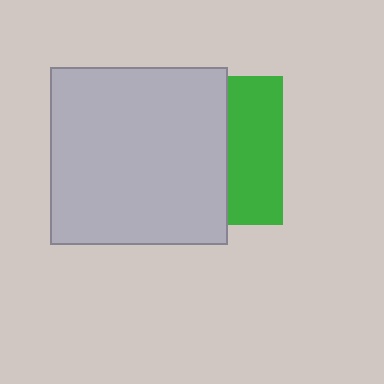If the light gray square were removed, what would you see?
You would see the complete green square.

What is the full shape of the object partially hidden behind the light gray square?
The partially hidden object is a green square.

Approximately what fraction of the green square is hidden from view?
Roughly 62% of the green square is hidden behind the light gray square.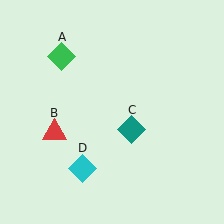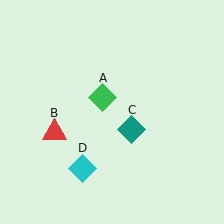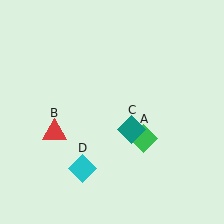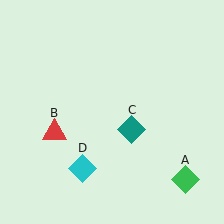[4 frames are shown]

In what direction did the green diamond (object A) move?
The green diamond (object A) moved down and to the right.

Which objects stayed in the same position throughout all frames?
Red triangle (object B) and teal diamond (object C) and cyan diamond (object D) remained stationary.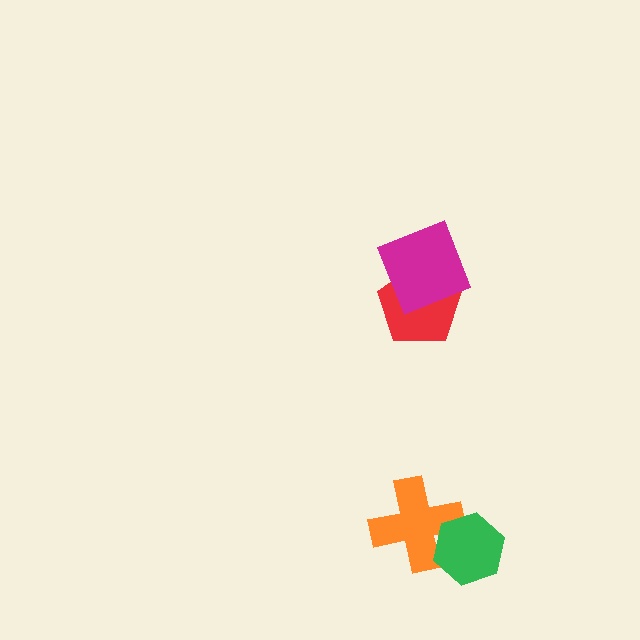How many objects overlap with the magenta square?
1 object overlaps with the magenta square.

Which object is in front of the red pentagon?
The magenta square is in front of the red pentagon.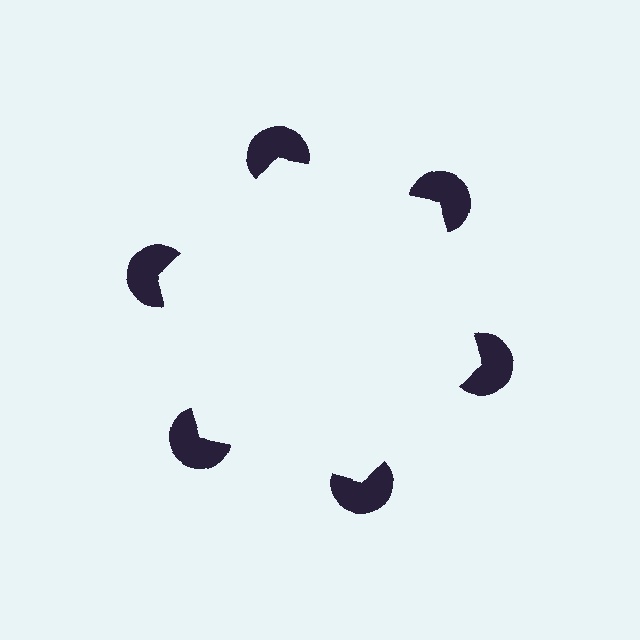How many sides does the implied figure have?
6 sides.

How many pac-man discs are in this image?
There are 6 — one at each vertex of the illusory hexagon.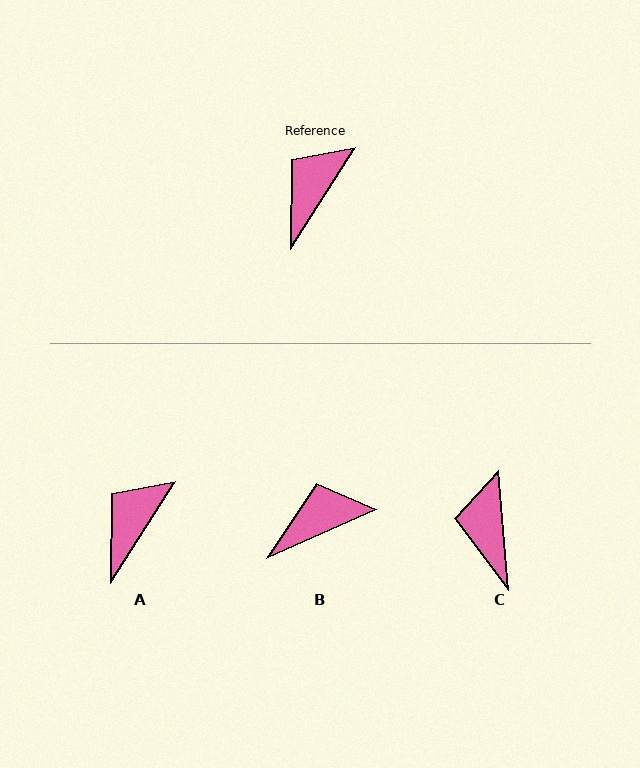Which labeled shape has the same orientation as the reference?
A.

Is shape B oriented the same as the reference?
No, it is off by about 33 degrees.